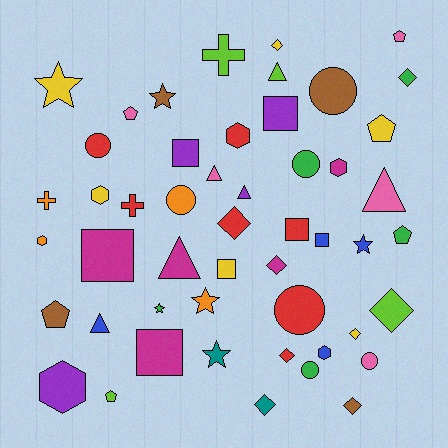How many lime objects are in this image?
There are 4 lime objects.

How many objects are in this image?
There are 50 objects.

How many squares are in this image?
There are 7 squares.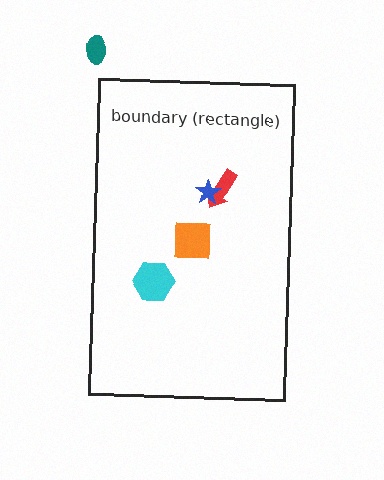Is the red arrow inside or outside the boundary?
Inside.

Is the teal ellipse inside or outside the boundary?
Outside.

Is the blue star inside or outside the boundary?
Inside.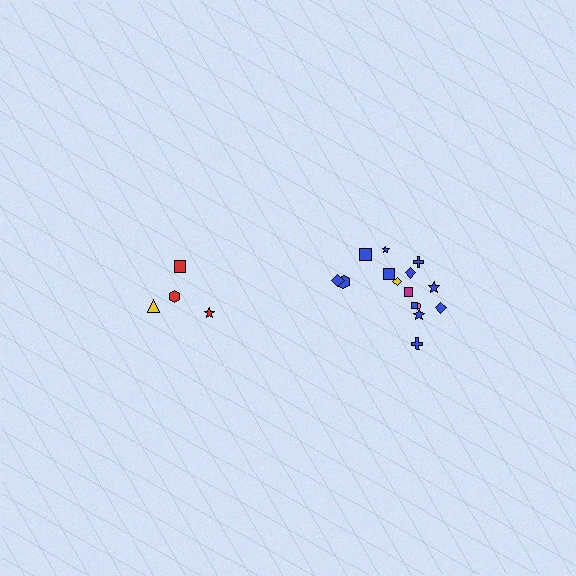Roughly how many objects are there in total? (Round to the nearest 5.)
Roughly 20 objects in total.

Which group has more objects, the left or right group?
The right group.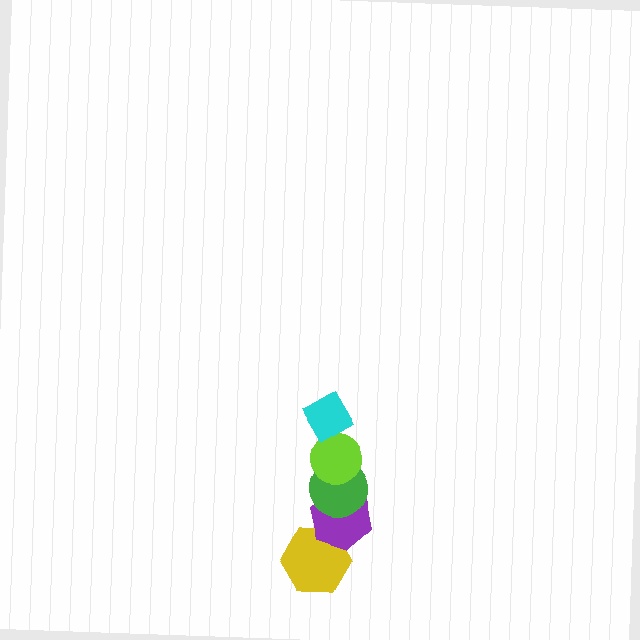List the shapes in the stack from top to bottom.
From top to bottom: the cyan diamond, the lime circle, the green circle, the purple hexagon, the yellow hexagon.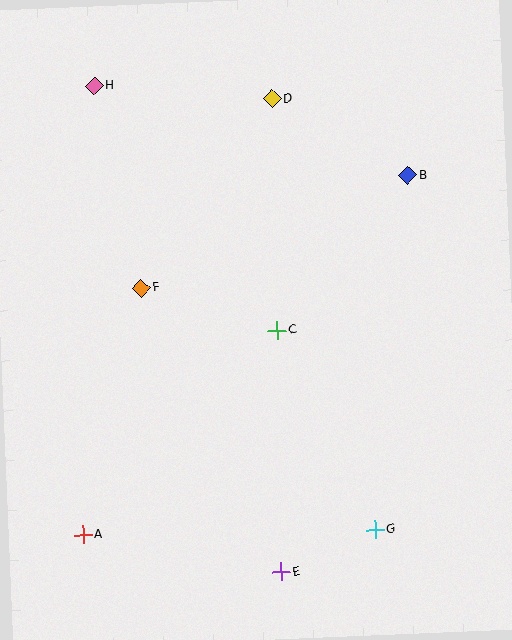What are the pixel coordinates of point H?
Point H is at (94, 86).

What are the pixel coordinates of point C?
Point C is at (277, 330).